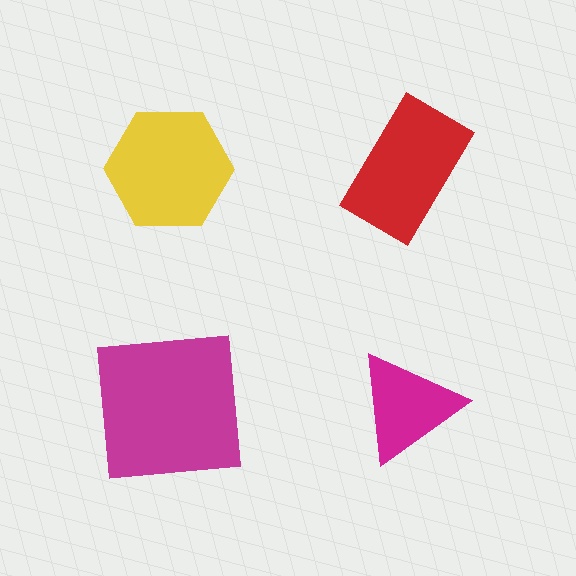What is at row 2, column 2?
A magenta triangle.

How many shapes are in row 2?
2 shapes.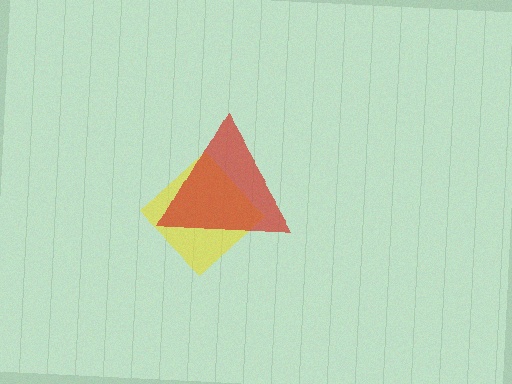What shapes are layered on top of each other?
The layered shapes are: a yellow diamond, a red triangle.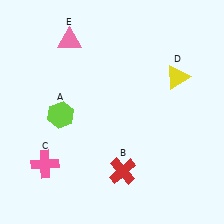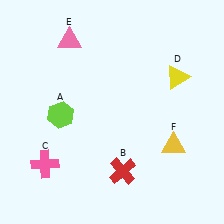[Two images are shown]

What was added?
A yellow triangle (F) was added in Image 2.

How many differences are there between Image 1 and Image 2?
There is 1 difference between the two images.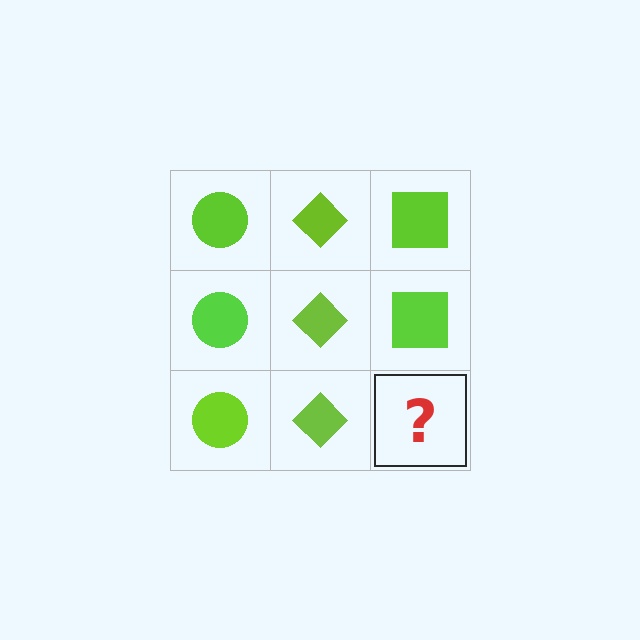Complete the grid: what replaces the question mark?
The question mark should be replaced with a lime square.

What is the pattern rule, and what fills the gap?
The rule is that each column has a consistent shape. The gap should be filled with a lime square.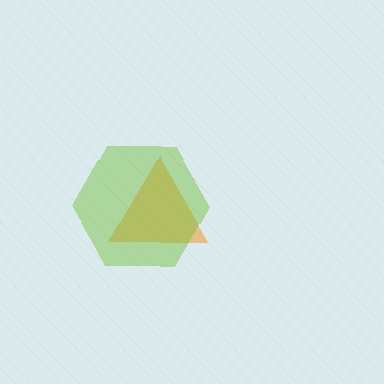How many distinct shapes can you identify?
There are 2 distinct shapes: an orange triangle, a lime hexagon.